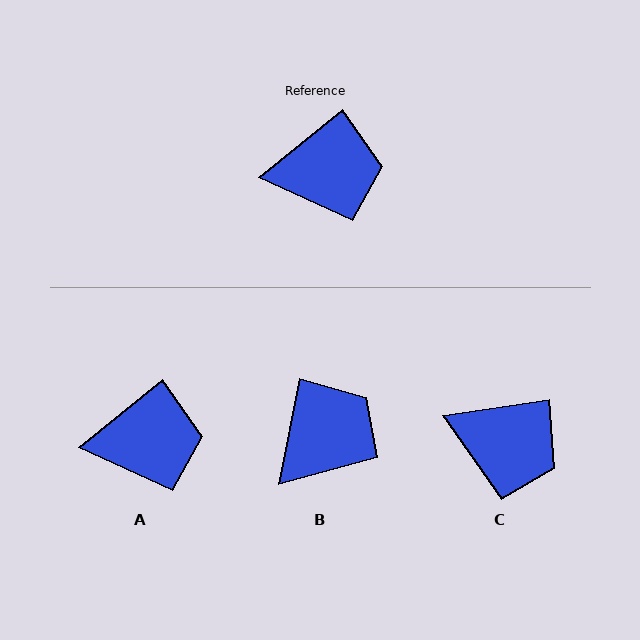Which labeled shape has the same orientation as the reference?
A.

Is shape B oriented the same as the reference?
No, it is off by about 40 degrees.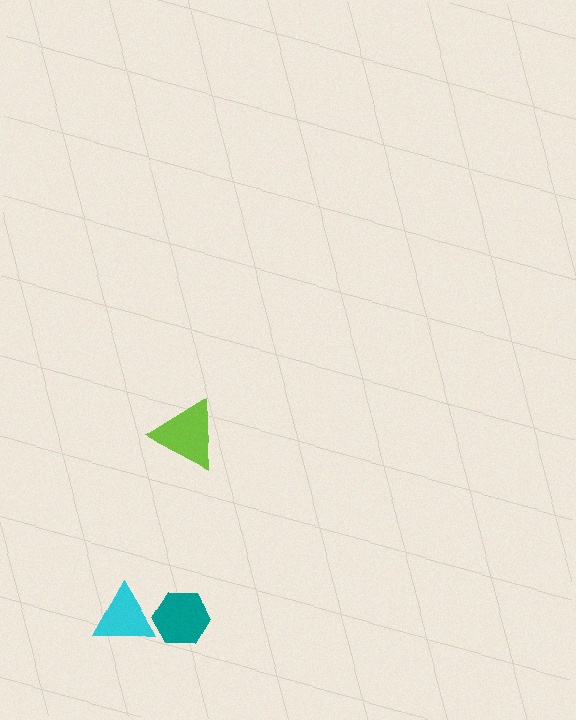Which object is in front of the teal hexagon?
The cyan triangle is in front of the teal hexagon.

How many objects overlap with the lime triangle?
0 objects overlap with the lime triangle.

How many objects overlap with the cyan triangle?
1 object overlaps with the cyan triangle.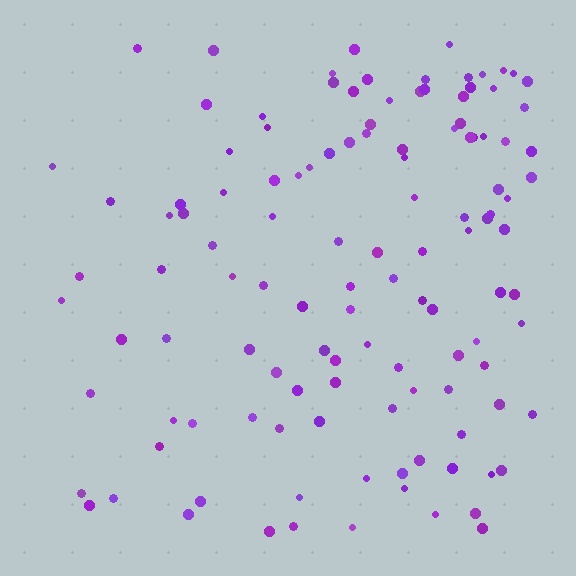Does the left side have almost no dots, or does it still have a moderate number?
Still a moderate number, just noticeably fewer than the right.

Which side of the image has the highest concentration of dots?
The right.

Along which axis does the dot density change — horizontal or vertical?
Horizontal.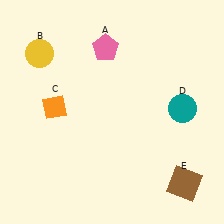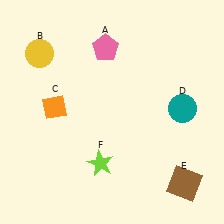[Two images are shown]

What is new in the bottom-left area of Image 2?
A lime star (F) was added in the bottom-left area of Image 2.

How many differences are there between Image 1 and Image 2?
There is 1 difference between the two images.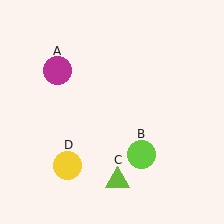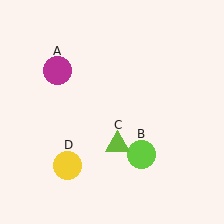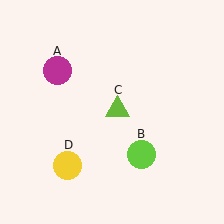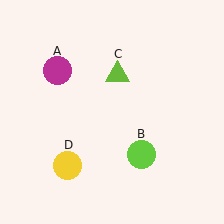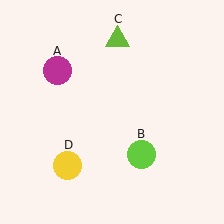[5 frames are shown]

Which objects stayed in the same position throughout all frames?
Magenta circle (object A) and lime circle (object B) and yellow circle (object D) remained stationary.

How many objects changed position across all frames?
1 object changed position: lime triangle (object C).